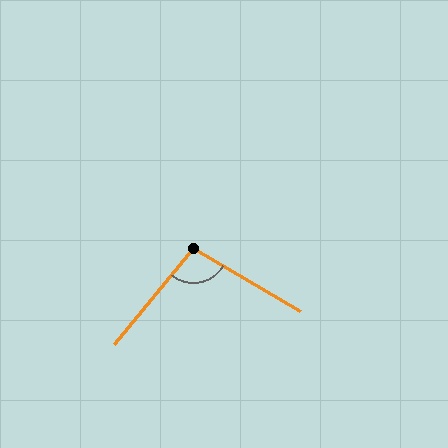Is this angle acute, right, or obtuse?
It is obtuse.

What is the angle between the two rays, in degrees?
Approximately 99 degrees.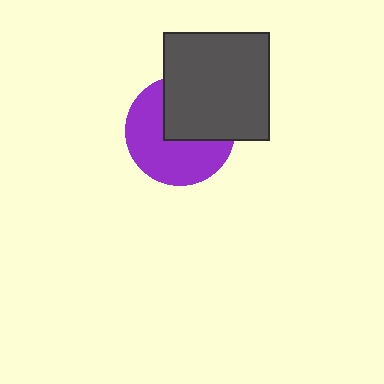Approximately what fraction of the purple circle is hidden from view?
Roughly 42% of the purple circle is hidden behind the dark gray rectangle.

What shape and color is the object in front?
The object in front is a dark gray rectangle.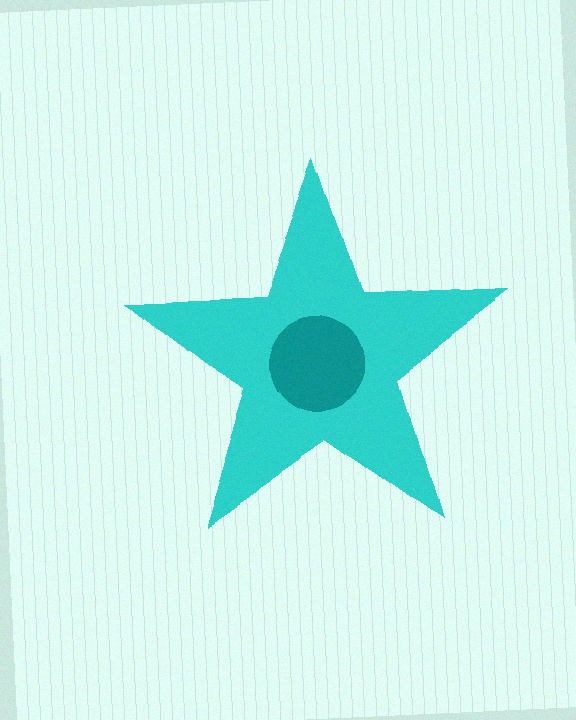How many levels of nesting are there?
2.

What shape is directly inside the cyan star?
The teal circle.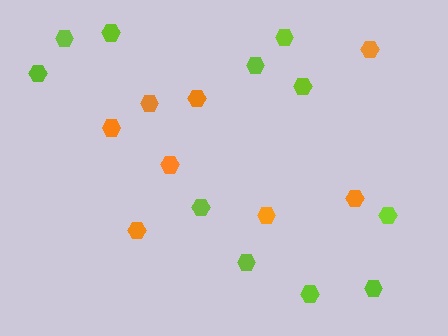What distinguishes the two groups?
There are 2 groups: one group of orange hexagons (8) and one group of lime hexagons (11).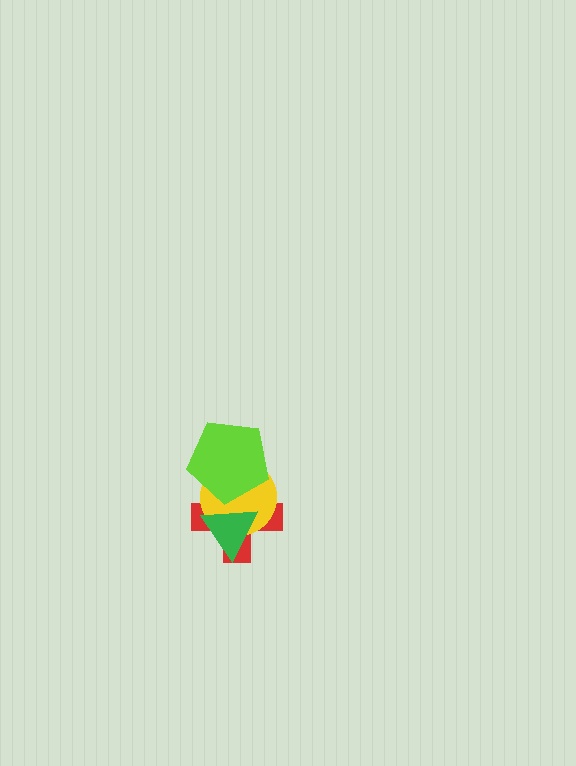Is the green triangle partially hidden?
Yes, it is partially covered by another shape.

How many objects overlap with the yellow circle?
3 objects overlap with the yellow circle.